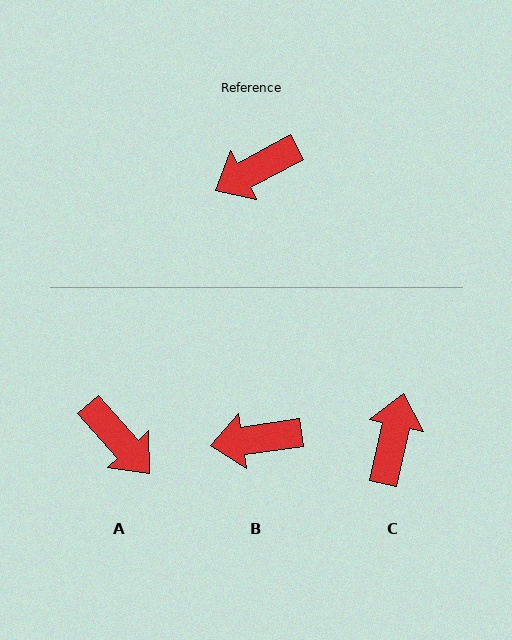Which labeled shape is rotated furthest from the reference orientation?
C, about 131 degrees away.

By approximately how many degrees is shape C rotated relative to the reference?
Approximately 131 degrees clockwise.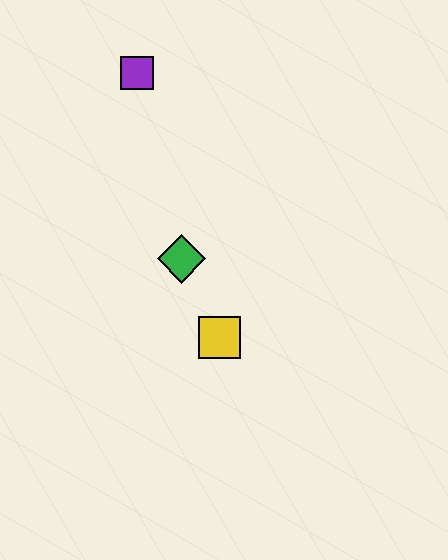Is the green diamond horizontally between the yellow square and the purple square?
Yes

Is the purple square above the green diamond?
Yes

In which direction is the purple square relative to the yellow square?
The purple square is above the yellow square.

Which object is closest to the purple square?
The green diamond is closest to the purple square.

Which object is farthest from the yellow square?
The purple square is farthest from the yellow square.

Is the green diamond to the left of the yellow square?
Yes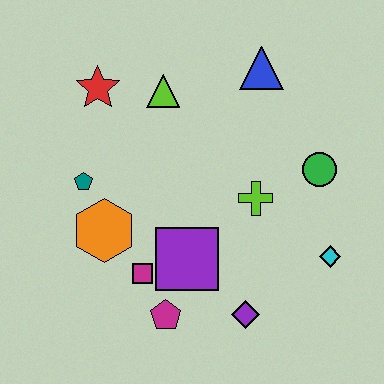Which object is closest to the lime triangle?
The red star is closest to the lime triangle.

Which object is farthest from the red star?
The cyan diamond is farthest from the red star.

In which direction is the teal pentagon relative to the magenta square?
The teal pentagon is above the magenta square.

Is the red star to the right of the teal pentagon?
Yes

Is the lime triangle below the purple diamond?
No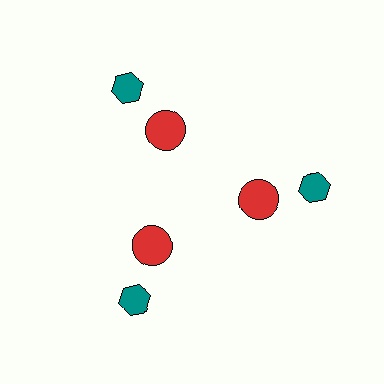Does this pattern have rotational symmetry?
Yes, this pattern has 3-fold rotational symmetry. It looks the same after rotating 120 degrees around the center.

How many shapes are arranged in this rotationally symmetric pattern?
There are 6 shapes, arranged in 3 groups of 2.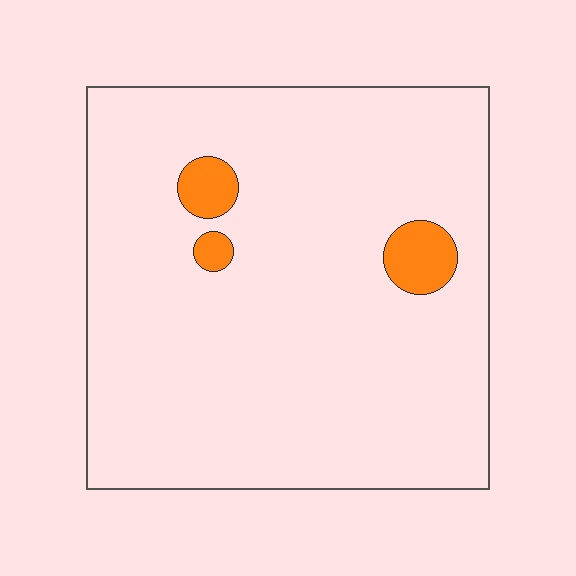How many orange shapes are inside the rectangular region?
3.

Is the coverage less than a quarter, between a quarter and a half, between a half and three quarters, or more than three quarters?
Less than a quarter.